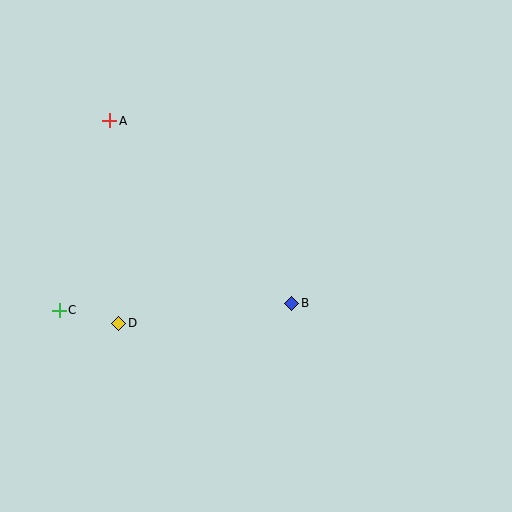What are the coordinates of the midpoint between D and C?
The midpoint between D and C is at (89, 317).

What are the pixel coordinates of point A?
Point A is at (110, 121).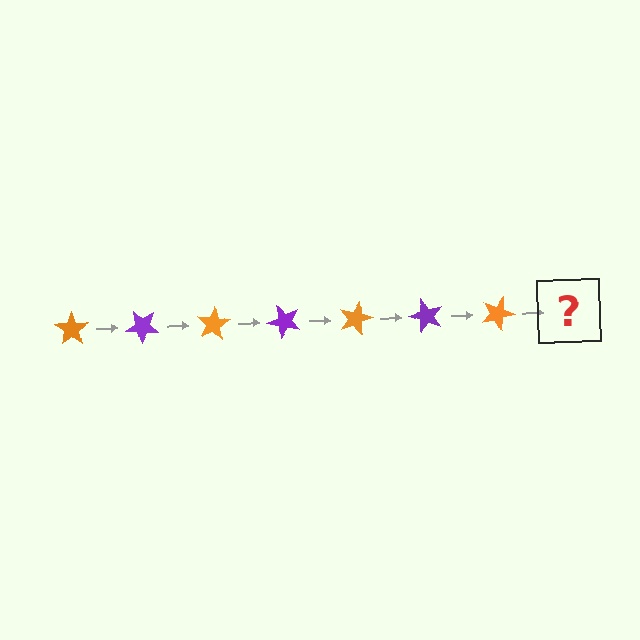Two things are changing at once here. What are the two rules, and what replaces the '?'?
The two rules are that it rotates 40 degrees each step and the color cycles through orange and purple. The '?' should be a purple star, rotated 280 degrees from the start.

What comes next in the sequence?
The next element should be a purple star, rotated 280 degrees from the start.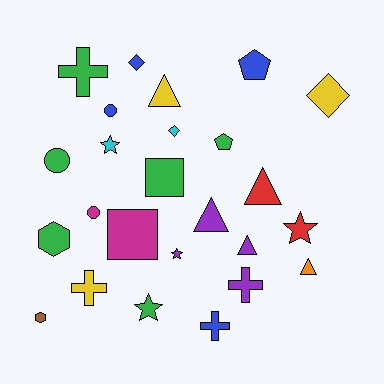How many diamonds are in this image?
There are 3 diamonds.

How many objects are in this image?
There are 25 objects.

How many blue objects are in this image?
There are 4 blue objects.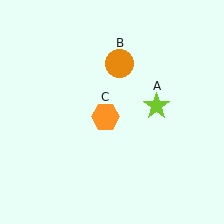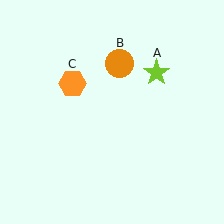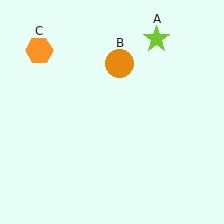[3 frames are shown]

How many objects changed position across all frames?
2 objects changed position: lime star (object A), orange hexagon (object C).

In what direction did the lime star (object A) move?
The lime star (object A) moved up.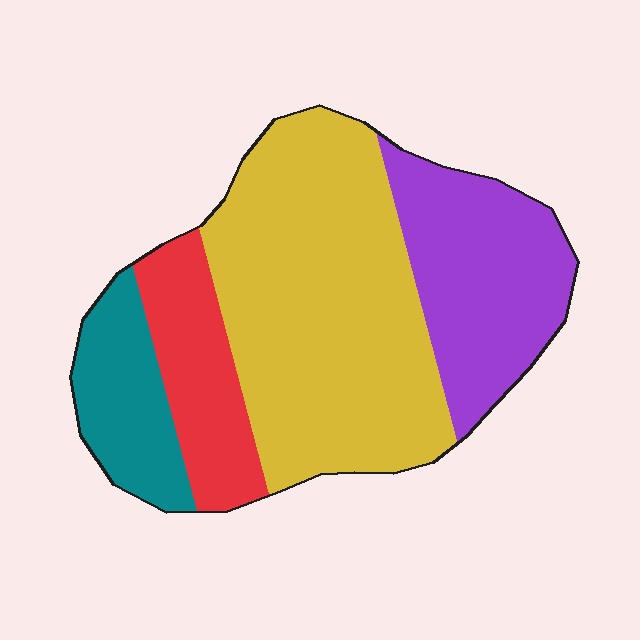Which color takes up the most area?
Yellow, at roughly 50%.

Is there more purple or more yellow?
Yellow.